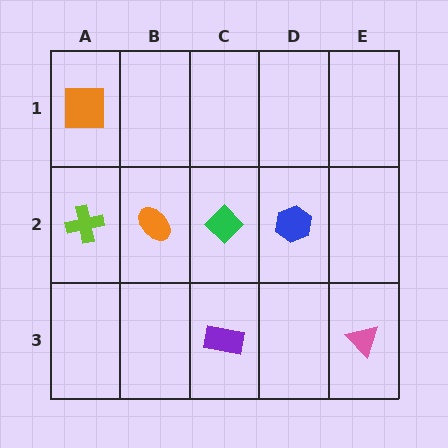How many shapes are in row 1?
1 shape.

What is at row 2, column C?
A green diamond.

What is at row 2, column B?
An orange ellipse.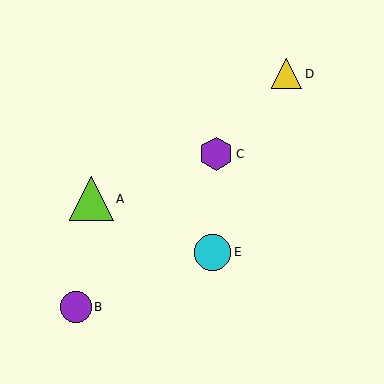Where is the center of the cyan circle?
The center of the cyan circle is at (213, 252).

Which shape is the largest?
The lime triangle (labeled A) is the largest.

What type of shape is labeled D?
Shape D is a yellow triangle.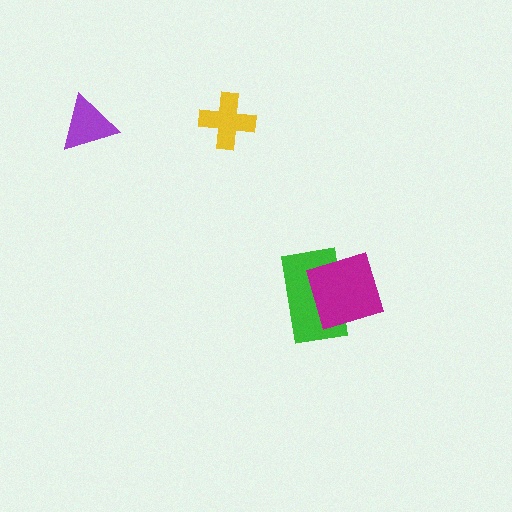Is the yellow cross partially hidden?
No, no other shape covers it.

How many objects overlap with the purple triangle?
0 objects overlap with the purple triangle.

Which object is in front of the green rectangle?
The magenta square is in front of the green rectangle.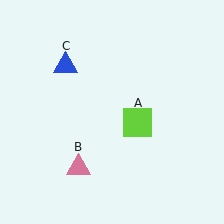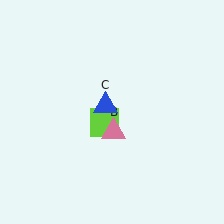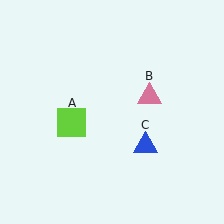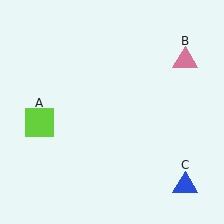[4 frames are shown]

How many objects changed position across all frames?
3 objects changed position: lime square (object A), pink triangle (object B), blue triangle (object C).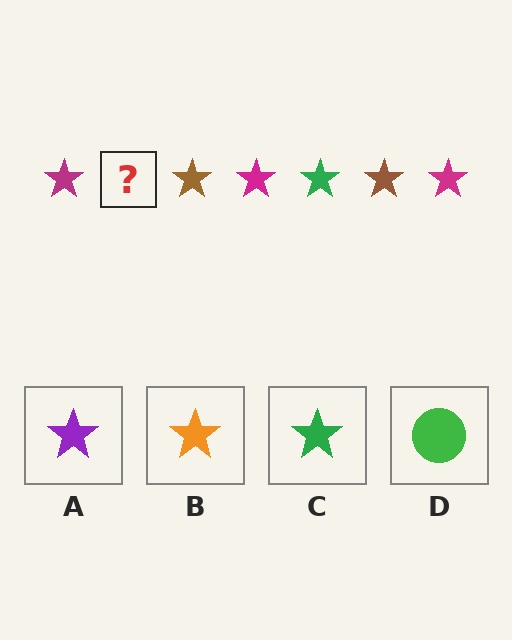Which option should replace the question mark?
Option C.